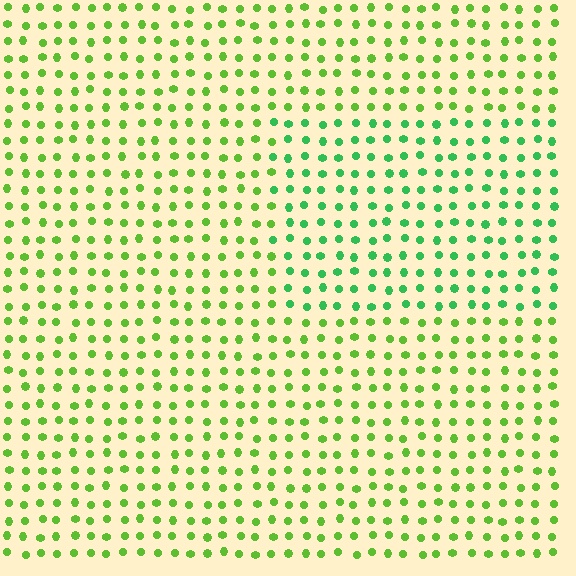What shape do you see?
I see a rectangle.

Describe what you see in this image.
The image is filled with small lime elements in a uniform arrangement. A rectangle-shaped region is visible where the elements are tinted to a slightly different hue, forming a subtle color boundary.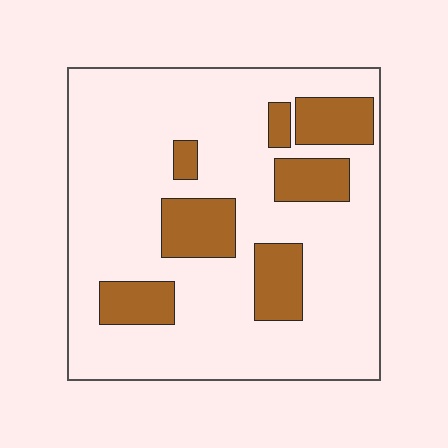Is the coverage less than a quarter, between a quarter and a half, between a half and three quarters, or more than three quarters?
Less than a quarter.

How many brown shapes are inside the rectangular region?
7.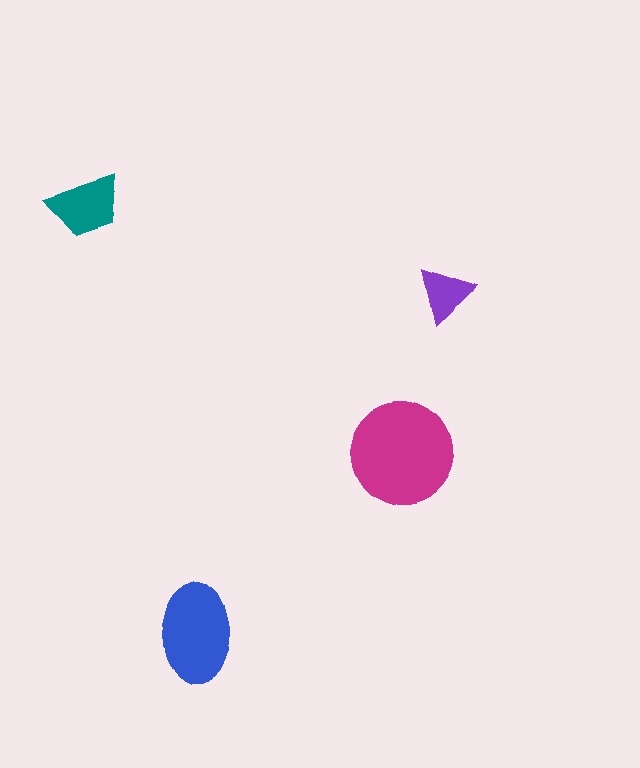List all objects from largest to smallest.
The magenta circle, the blue ellipse, the teal trapezoid, the purple triangle.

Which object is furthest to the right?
The purple triangle is rightmost.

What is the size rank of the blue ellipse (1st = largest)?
2nd.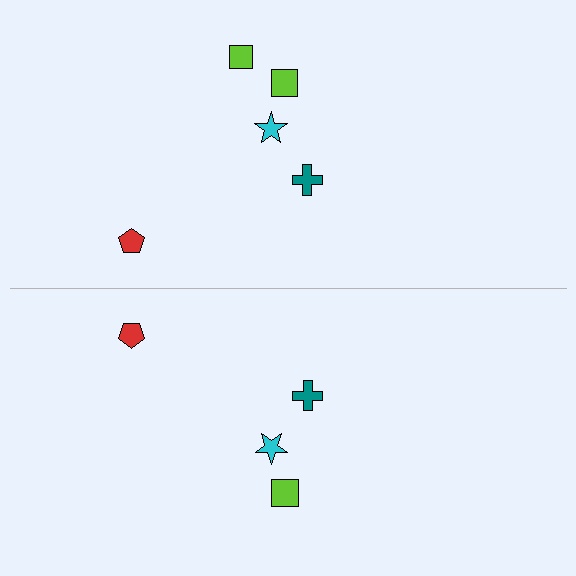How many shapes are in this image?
There are 9 shapes in this image.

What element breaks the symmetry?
A lime square is missing from the bottom side.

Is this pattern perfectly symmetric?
No, the pattern is not perfectly symmetric. A lime square is missing from the bottom side.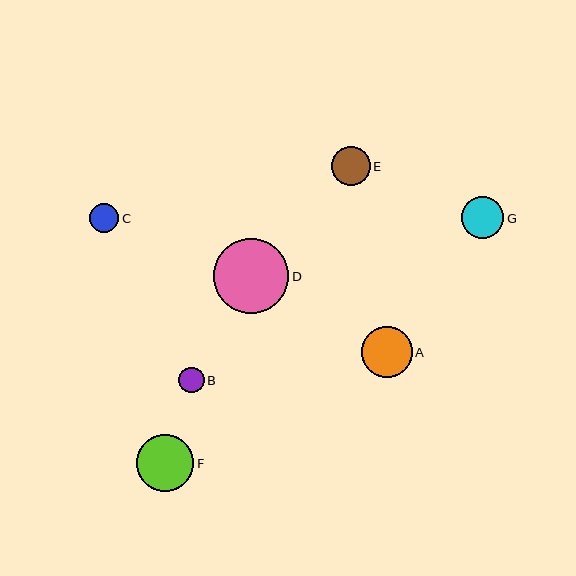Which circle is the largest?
Circle D is the largest with a size of approximately 76 pixels.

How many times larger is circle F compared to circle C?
Circle F is approximately 1.9 times the size of circle C.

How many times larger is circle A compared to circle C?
Circle A is approximately 1.7 times the size of circle C.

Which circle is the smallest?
Circle B is the smallest with a size of approximately 26 pixels.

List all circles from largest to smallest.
From largest to smallest: D, F, A, G, E, C, B.